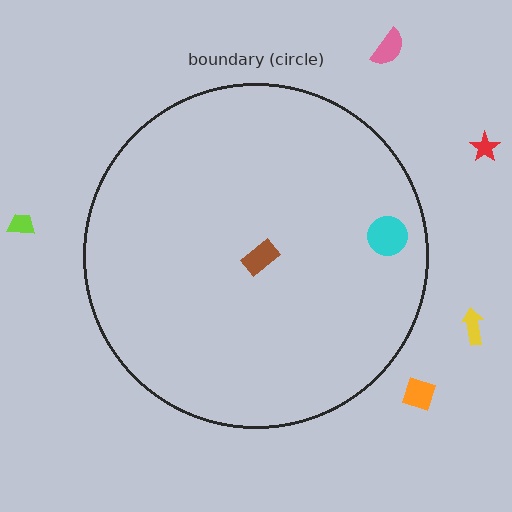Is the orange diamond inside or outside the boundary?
Outside.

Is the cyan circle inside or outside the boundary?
Inside.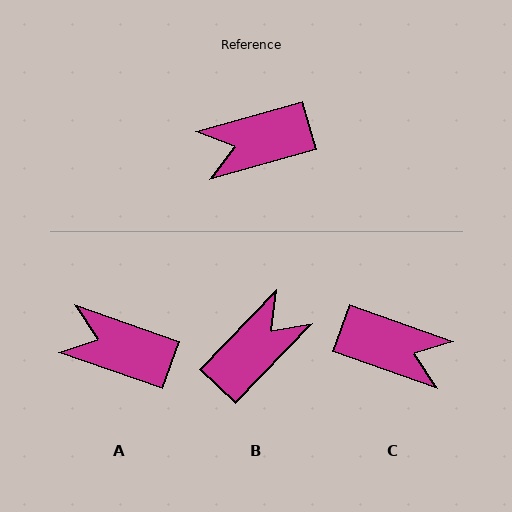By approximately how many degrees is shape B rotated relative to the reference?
Approximately 150 degrees clockwise.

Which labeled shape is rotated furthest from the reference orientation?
B, about 150 degrees away.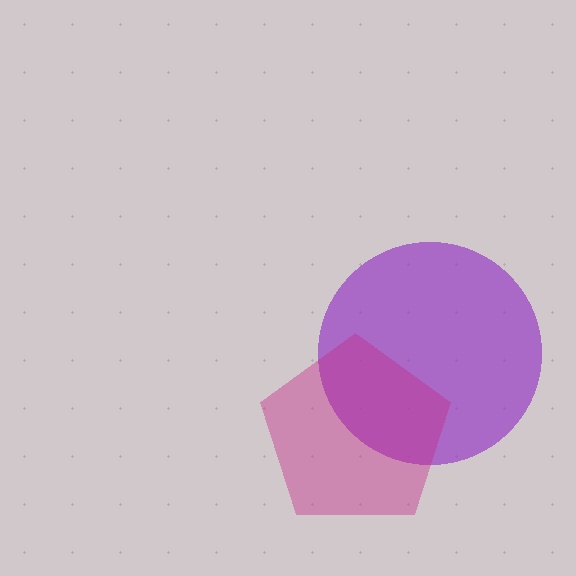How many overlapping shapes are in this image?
There are 2 overlapping shapes in the image.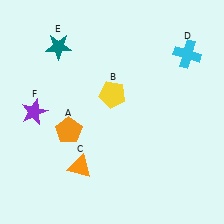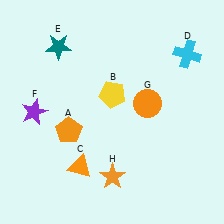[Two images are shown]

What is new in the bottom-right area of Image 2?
An orange star (H) was added in the bottom-right area of Image 2.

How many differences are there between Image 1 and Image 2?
There are 2 differences between the two images.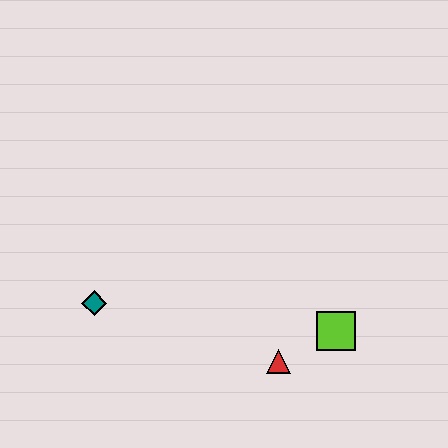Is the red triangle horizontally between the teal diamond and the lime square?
Yes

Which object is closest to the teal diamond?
The red triangle is closest to the teal diamond.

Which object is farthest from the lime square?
The teal diamond is farthest from the lime square.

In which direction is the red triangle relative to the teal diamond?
The red triangle is to the right of the teal diamond.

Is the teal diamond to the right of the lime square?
No